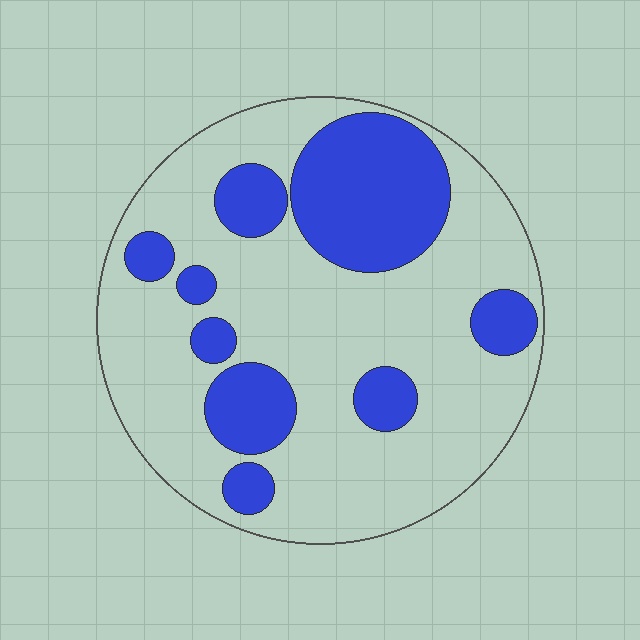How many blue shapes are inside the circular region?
9.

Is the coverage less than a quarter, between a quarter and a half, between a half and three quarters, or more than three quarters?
Between a quarter and a half.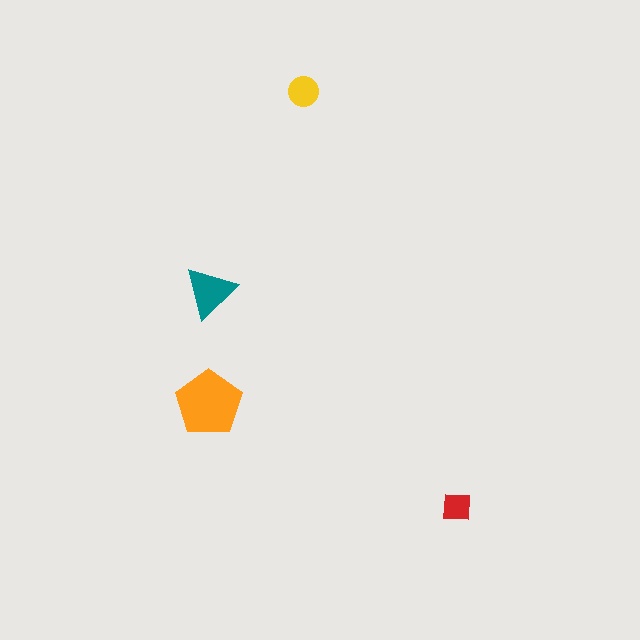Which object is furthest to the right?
The red square is rightmost.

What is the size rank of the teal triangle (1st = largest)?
2nd.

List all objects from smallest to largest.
The red square, the yellow circle, the teal triangle, the orange pentagon.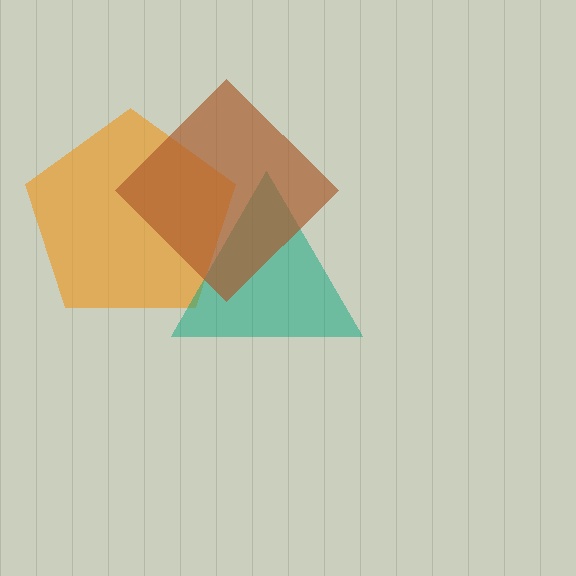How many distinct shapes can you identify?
There are 3 distinct shapes: an orange pentagon, a teal triangle, a brown diamond.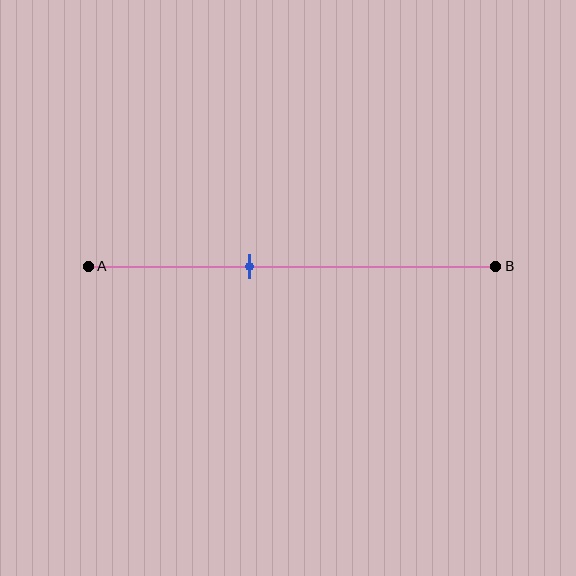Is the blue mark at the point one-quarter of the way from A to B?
No, the mark is at about 40% from A, not at the 25% one-quarter point.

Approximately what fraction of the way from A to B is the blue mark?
The blue mark is approximately 40% of the way from A to B.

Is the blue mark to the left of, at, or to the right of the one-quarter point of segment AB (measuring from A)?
The blue mark is to the right of the one-quarter point of segment AB.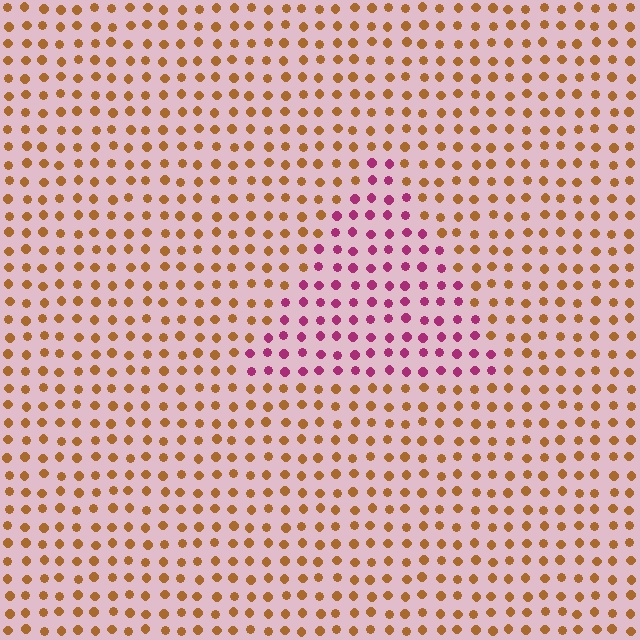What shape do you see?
I see a triangle.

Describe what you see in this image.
The image is filled with small brown elements in a uniform arrangement. A triangle-shaped region is visible where the elements are tinted to a slightly different hue, forming a subtle color boundary.